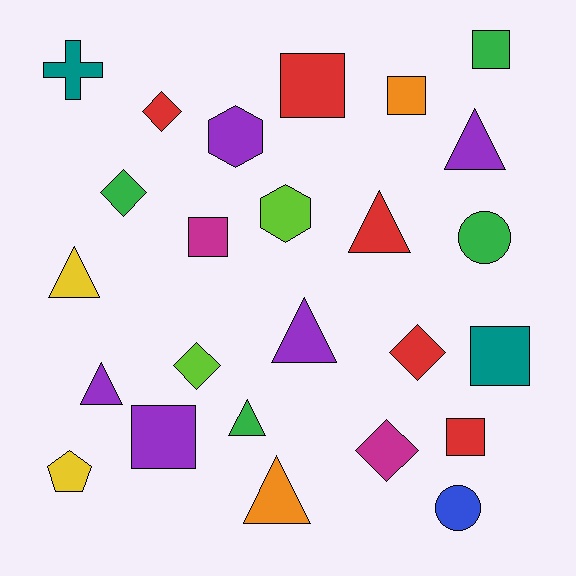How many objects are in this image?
There are 25 objects.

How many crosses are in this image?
There is 1 cross.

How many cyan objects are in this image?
There are no cyan objects.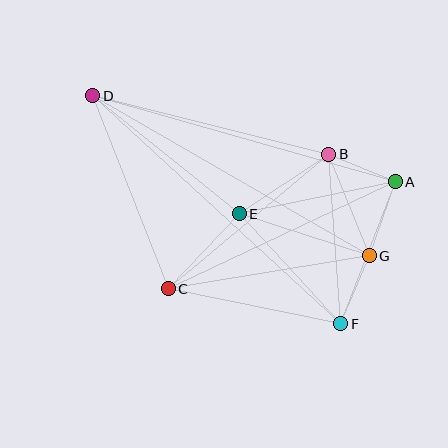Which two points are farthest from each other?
Points D and F are farthest from each other.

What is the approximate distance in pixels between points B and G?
The distance between B and G is approximately 109 pixels.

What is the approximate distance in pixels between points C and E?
The distance between C and E is approximately 103 pixels.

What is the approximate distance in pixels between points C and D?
The distance between C and D is approximately 207 pixels.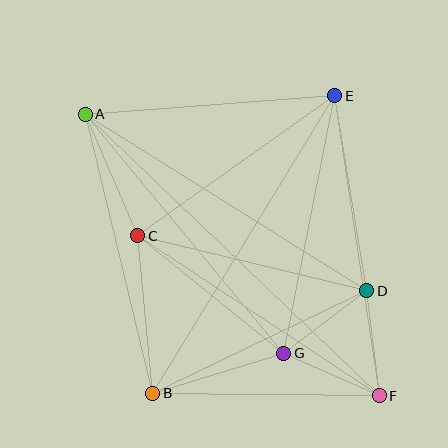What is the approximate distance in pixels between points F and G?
The distance between F and G is approximately 105 pixels.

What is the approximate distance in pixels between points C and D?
The distance between C and D is approximately 236 pixels.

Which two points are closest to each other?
Points D and G are closest to each other.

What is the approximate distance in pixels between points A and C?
The distance between A and C is approximately 132 pixels.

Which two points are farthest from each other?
Points A and F are farthest from each other.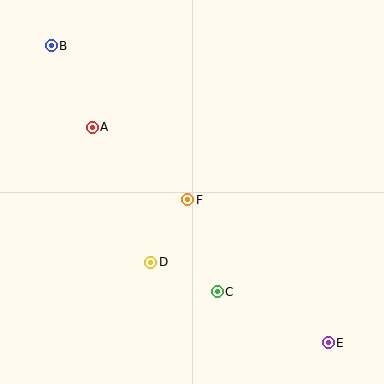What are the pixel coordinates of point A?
Point A is at (92, 127).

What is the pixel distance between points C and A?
The distance between C and A is 207 pixels.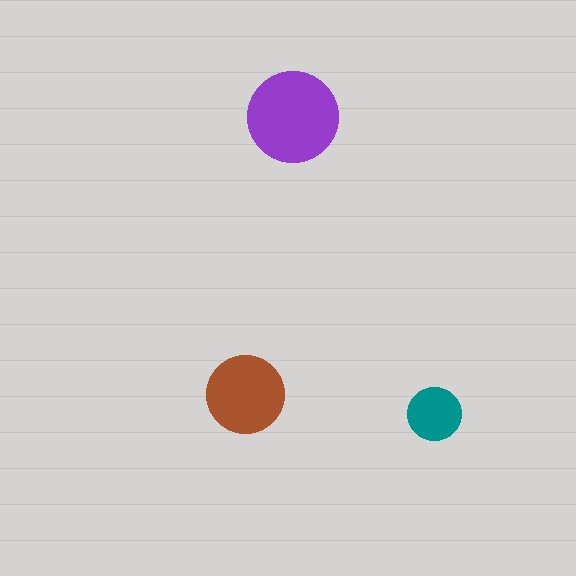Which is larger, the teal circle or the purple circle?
The purple one.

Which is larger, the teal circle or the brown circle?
The brown one.